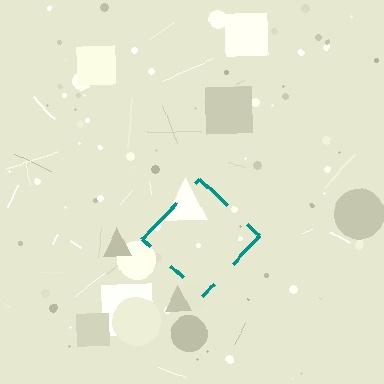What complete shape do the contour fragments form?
The contour fragments form a diamond.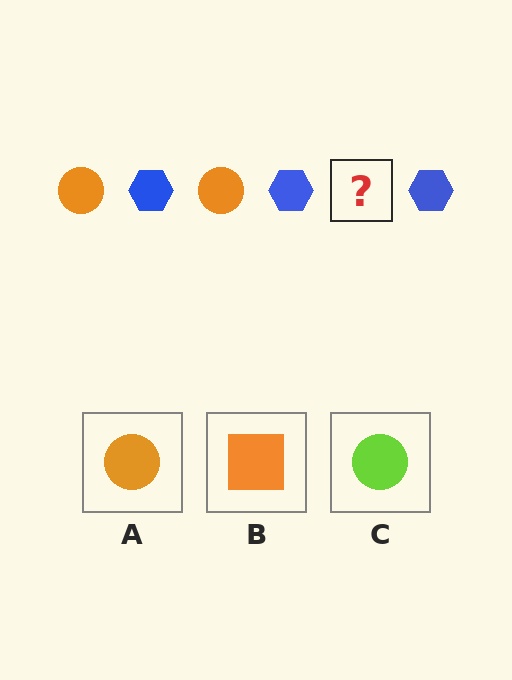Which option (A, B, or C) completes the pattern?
A.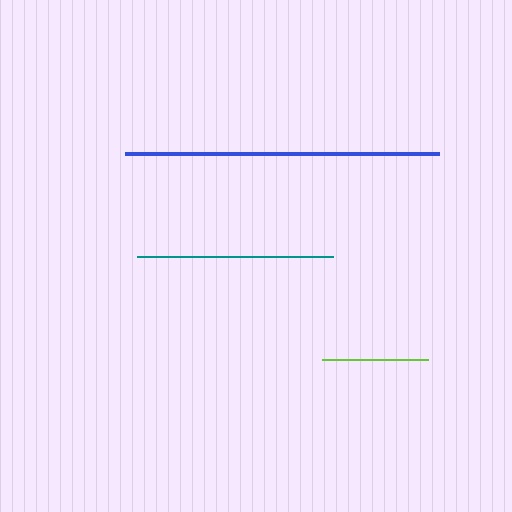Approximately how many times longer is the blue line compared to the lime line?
The blue line is approximately 2.9 times the length of the lime line.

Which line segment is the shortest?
The lime line is the shortest at approximately 107 pixels.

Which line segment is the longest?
The blue line is the longest at approximately 314 pixels.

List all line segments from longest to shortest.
From longest to shortest: blue, teal, lime.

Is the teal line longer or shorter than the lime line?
The teal line is longer than the lime line.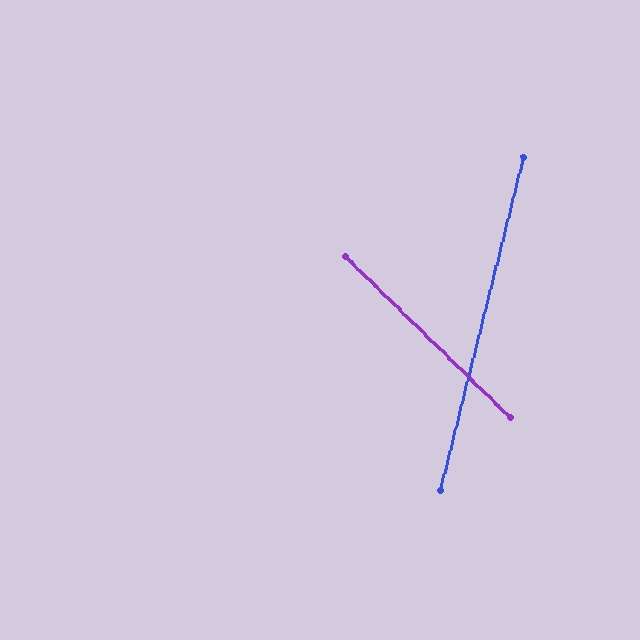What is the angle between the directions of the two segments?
Approximately 60 degrees.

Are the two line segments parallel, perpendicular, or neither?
Neither parallel nor perpendicular — they differ by about 60°.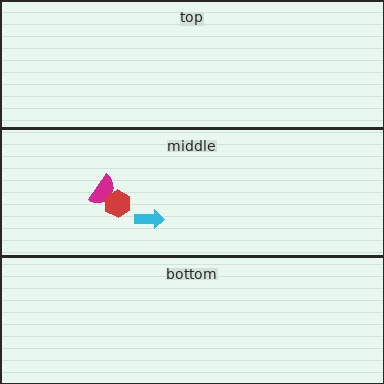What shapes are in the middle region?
The cyan arrow, the magenta semicircle, the red hexagon.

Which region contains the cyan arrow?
The middle region.